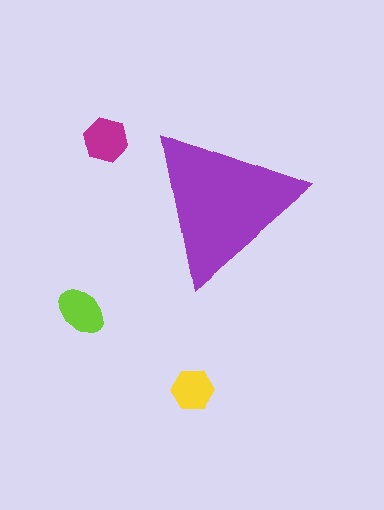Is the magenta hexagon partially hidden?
No, the magenta hexagon is fully visible.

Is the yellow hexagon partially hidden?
No, the yellow hexagon is fully visible.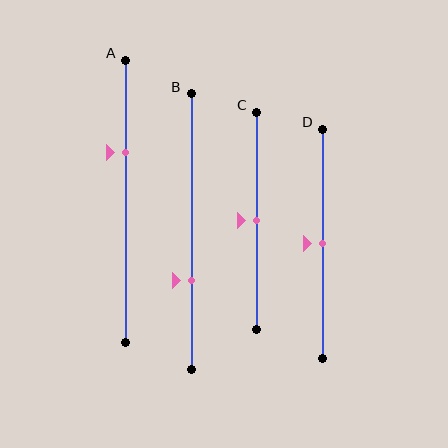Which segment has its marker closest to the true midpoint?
Segment C has its marker closest to the true midpoint.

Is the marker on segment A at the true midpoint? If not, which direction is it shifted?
No, the marker on segment A is shifted upward by about 17% of the segment length.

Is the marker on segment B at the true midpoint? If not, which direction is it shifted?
No, the marker on segment B is shifted downward by about 18% of the segment length.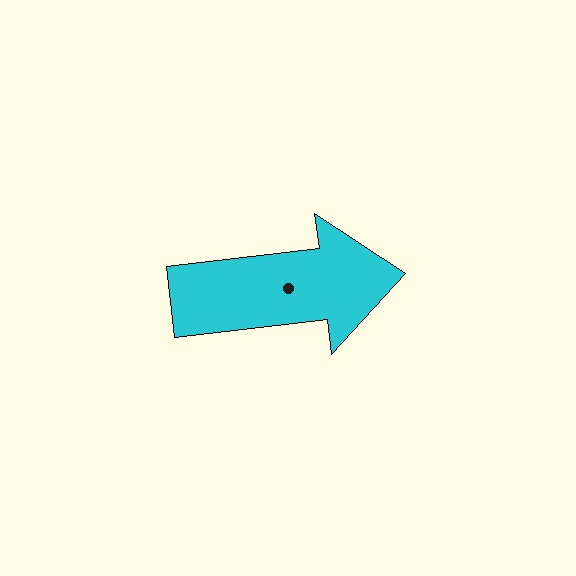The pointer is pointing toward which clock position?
Roughly 3 o'clock.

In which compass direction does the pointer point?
East.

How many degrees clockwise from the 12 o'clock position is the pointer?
Approximately 83 degrees.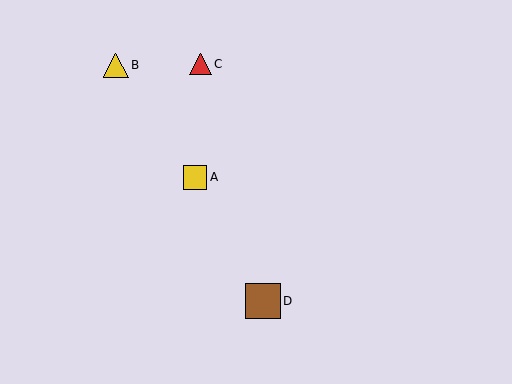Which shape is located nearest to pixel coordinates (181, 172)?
The yellow square (labeled A) at (195, 177) is nearest to that location.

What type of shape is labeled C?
Shape C is a red triangle.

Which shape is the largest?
The brown square (labeled D) is the largest.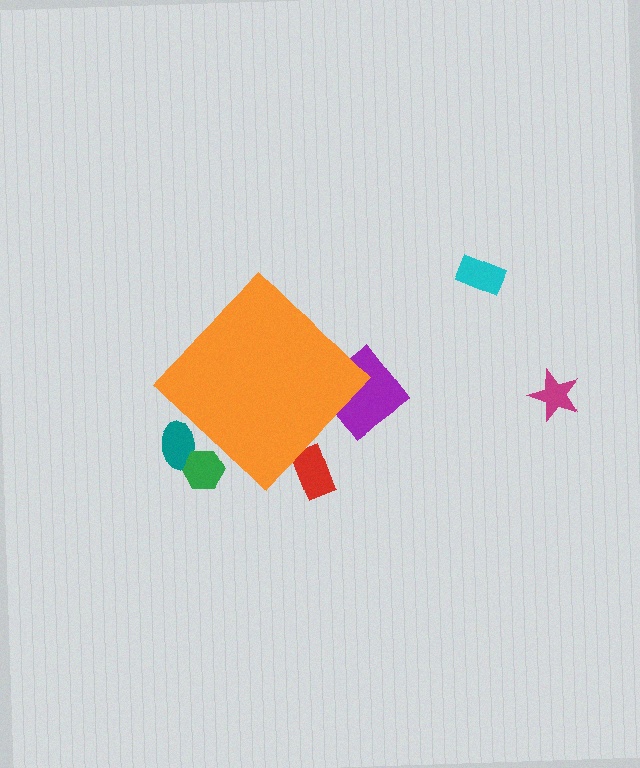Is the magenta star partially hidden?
No, the magenta star is fully visible.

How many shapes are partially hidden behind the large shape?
4 shapes are partially hidden.